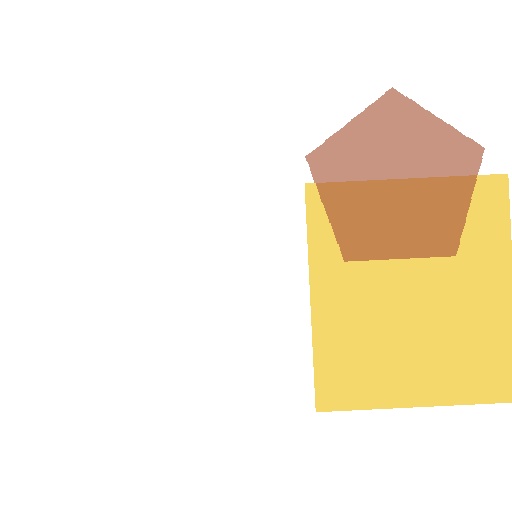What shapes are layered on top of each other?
The layered shapes are: a yellow square, a brown pentagon.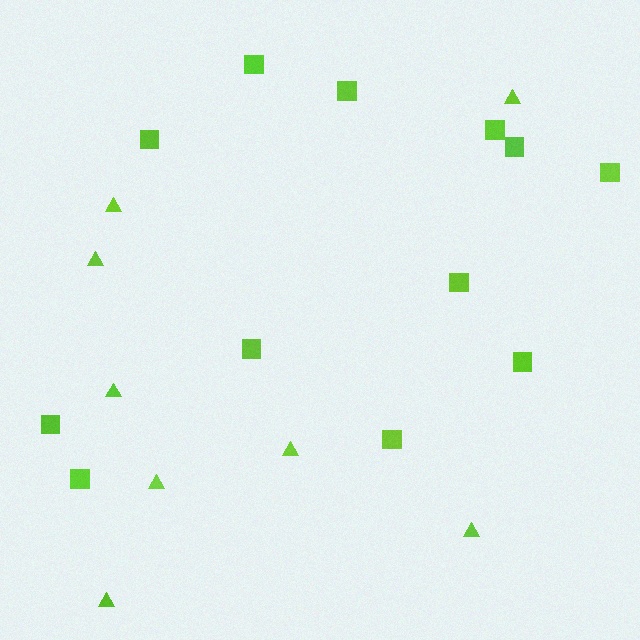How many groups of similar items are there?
There are 2 groups: one group of squares (12) and one group of triangles (8).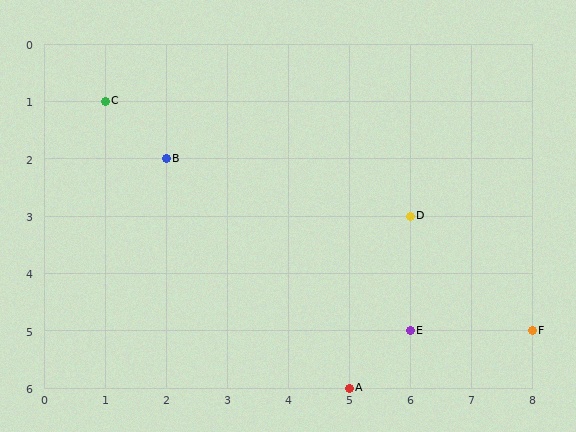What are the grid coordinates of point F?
Point F is at grid coordinates (8, 5).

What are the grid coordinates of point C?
Point C is at grid coordinates (1, 1).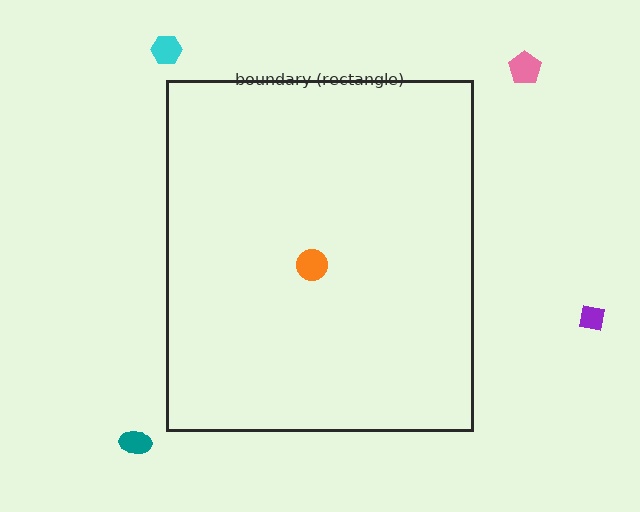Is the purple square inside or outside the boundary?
Outside.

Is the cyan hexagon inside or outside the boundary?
Outside.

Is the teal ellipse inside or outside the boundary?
Outside.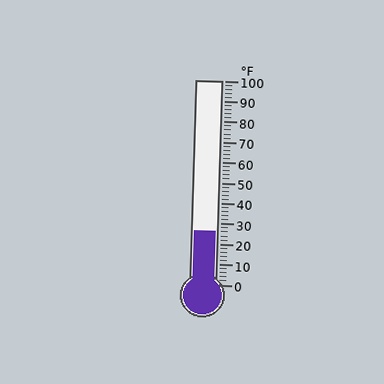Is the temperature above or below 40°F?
The temperature is below 40°F.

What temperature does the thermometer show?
The thermometer shows approximately 26°F.